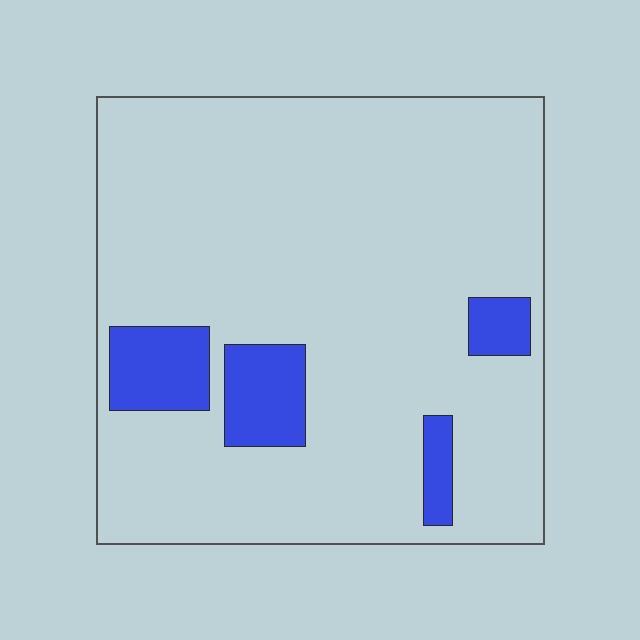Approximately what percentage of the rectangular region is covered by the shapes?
Approximately 10%.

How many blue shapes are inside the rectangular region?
4.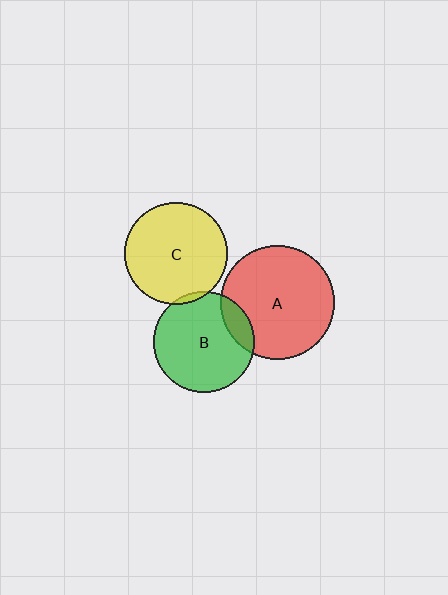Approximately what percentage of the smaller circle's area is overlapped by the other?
Approximately 5%.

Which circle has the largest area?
Circle A (red).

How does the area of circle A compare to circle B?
Approximately 1.3 times.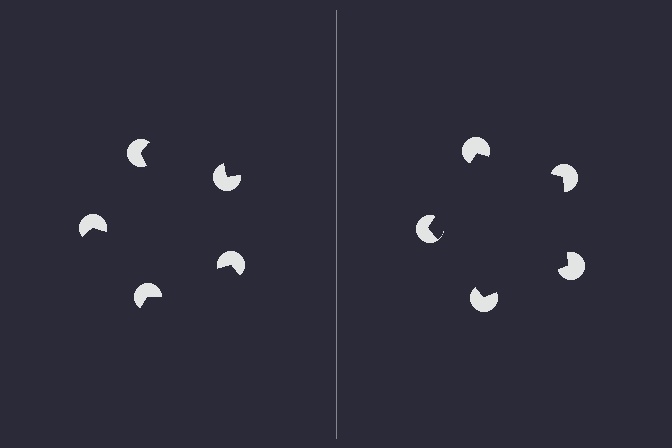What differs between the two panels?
The pac-man discs are positioned identically on both sides; only the wedge orientations differ. On the right they align to a pentagon; on the left they are misaligned.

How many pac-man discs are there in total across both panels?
10 — 5 on each side.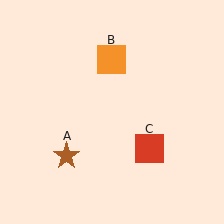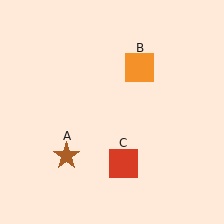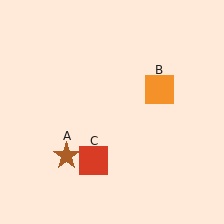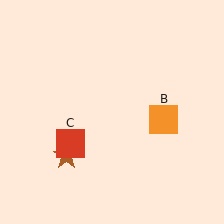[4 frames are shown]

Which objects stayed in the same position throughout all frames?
Brown star (object A) remained stationary.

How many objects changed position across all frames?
2 objects changed position: orange square (object B), red square (object C).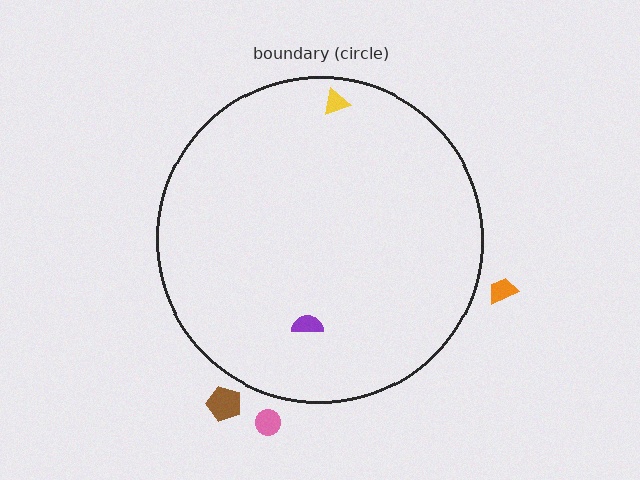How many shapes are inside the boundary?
2 inside, 3 outside.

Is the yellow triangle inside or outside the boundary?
Inside.